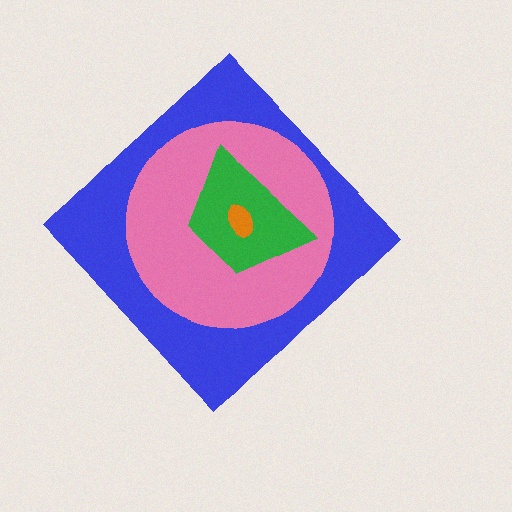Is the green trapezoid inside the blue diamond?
Yes.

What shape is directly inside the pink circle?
The green trapezoid.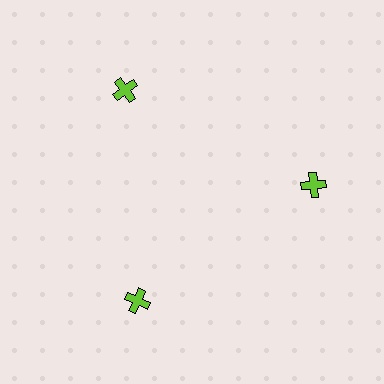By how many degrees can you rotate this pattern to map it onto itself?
The pattern maps onto itself every 120 degrees of rotation.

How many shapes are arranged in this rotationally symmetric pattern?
There are 3 shapes, arranged in 3 groups of 1.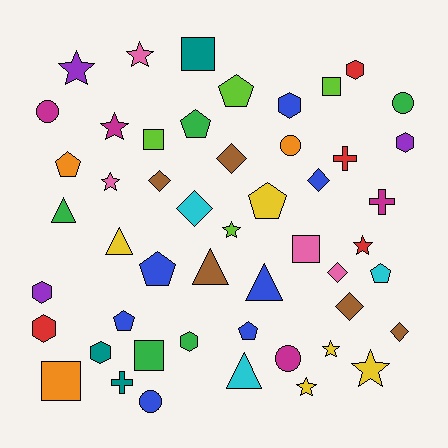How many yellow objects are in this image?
There are 5 yellow objects.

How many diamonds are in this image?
There are 7 diamonds.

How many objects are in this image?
There are 50 objects.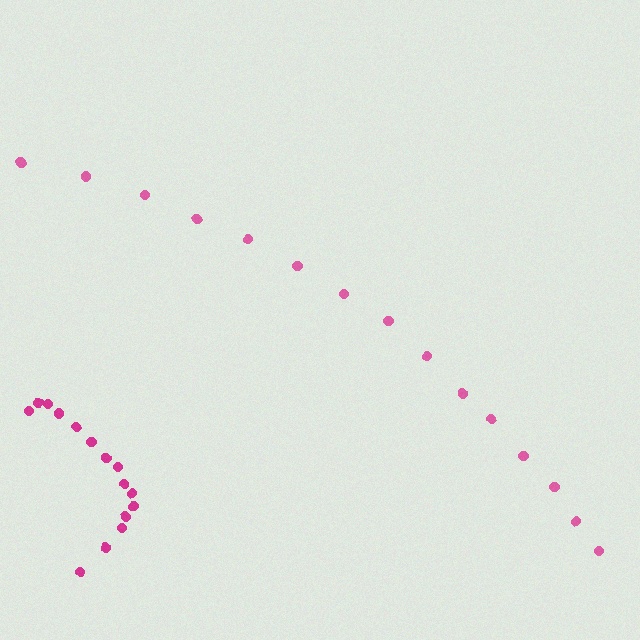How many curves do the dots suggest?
There are 2 distinct paths.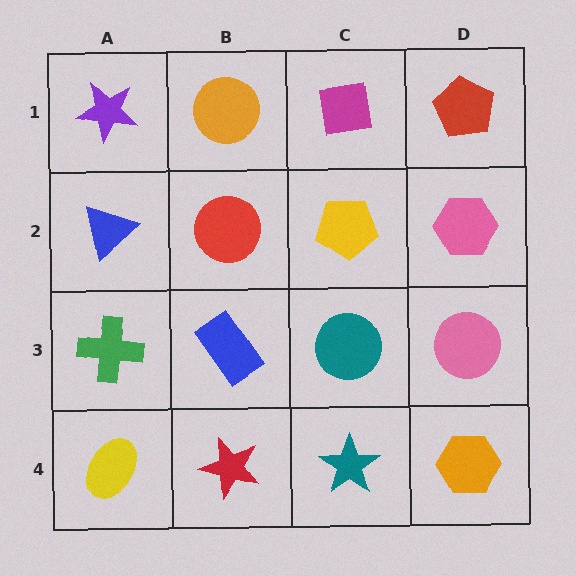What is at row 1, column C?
A magenta square.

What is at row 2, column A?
A blue triangle.